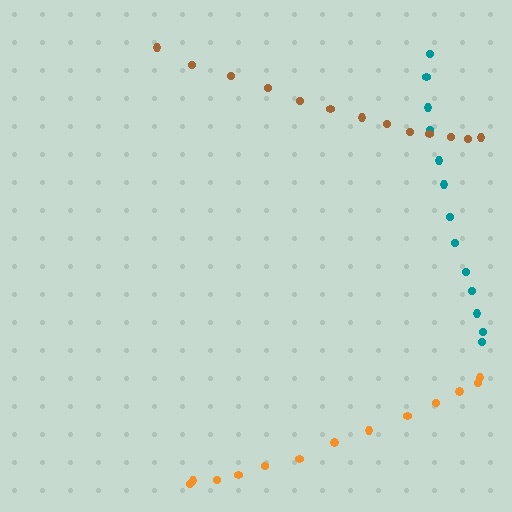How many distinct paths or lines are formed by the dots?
There are 3 distinct paths.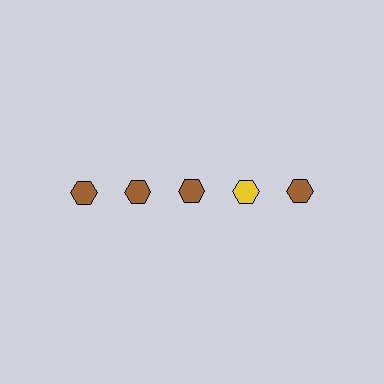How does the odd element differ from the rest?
It has a different color: yellow instead of brown.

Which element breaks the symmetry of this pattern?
The yellow hexagon in the top row, second from right column breaks the symmetry. All other shapes are brown hexagons.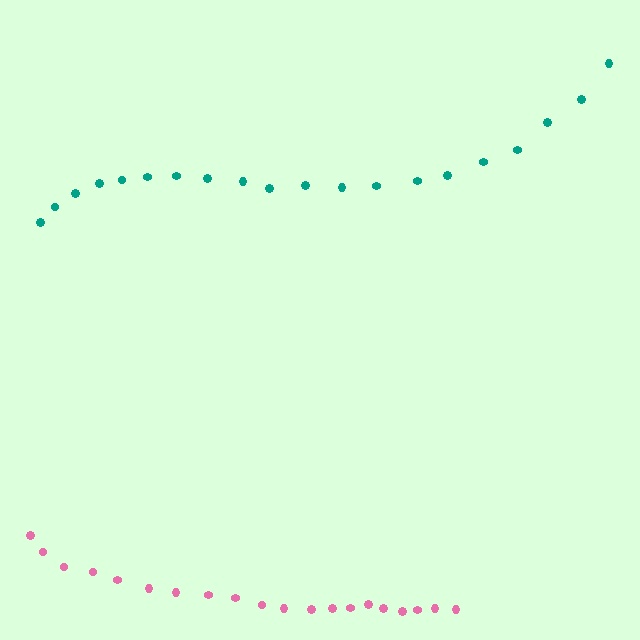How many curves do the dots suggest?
There are 2 distinct paths.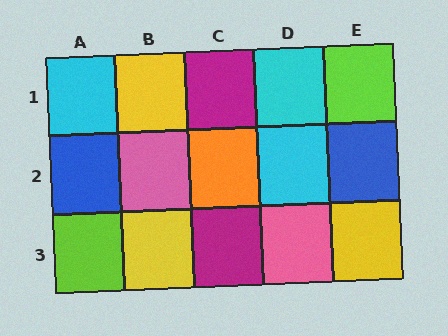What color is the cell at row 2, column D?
Cyan.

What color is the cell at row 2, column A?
Blue.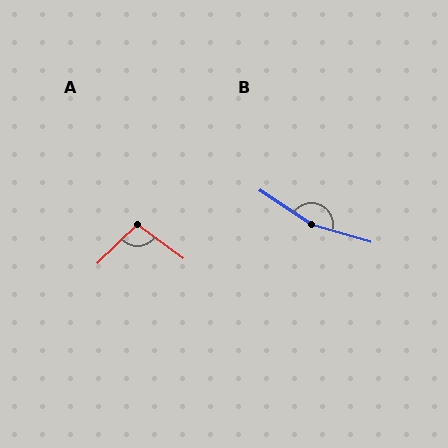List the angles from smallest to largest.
A (100°), B (163°).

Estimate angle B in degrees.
Approximately 163 degrees.